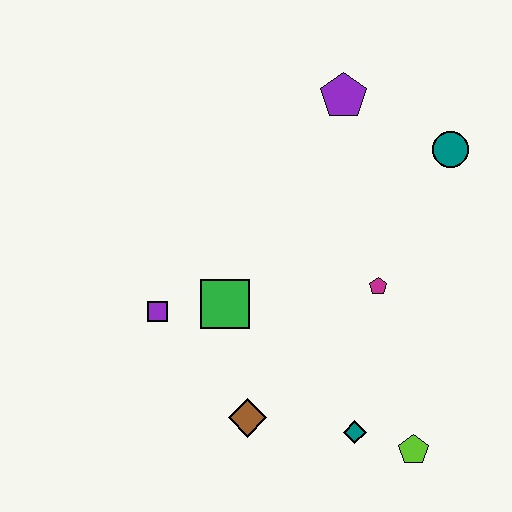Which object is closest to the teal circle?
The purple pentagon is closest to the teal circle.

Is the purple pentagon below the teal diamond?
No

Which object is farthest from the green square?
The teal circle is farthest from the green square.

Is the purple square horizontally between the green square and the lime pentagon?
No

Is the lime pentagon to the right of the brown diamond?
Yes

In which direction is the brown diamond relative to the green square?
The brown diamond is below the green square.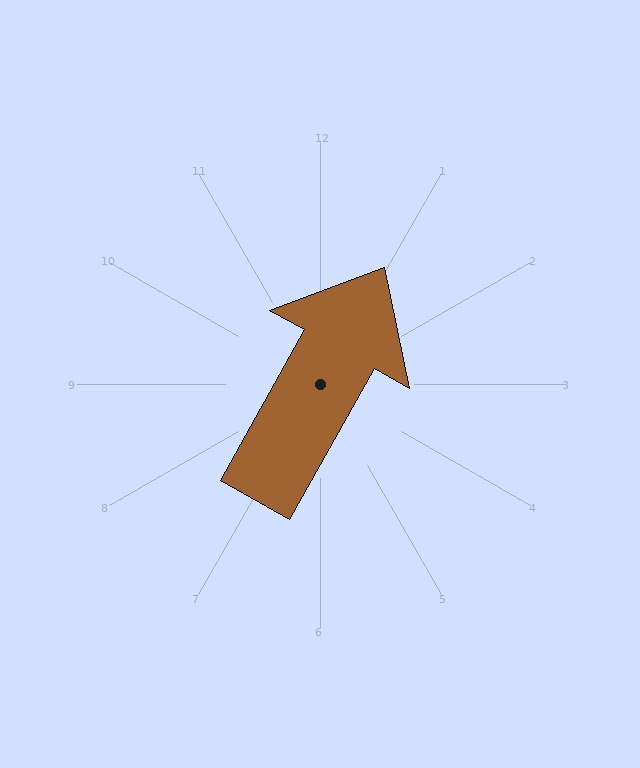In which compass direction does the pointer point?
Northeast.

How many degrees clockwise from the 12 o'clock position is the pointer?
Approximately 29 degrees.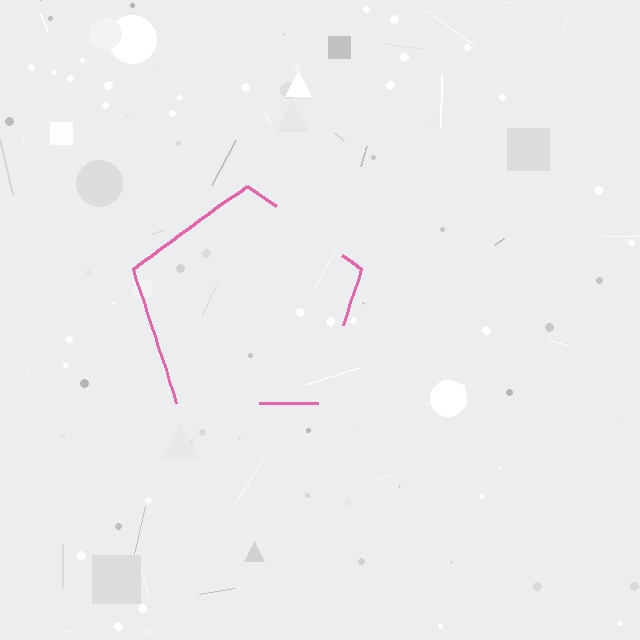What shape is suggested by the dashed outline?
The dashed outline suggests a pentagon.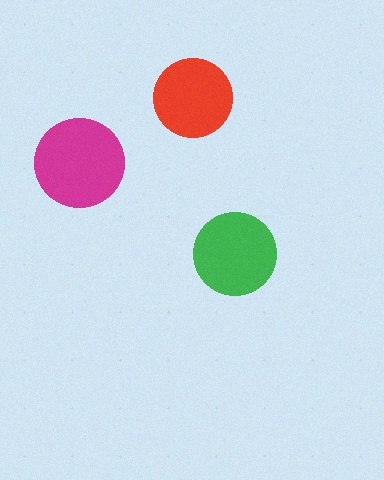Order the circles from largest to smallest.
the magenta one, the green one, the red one.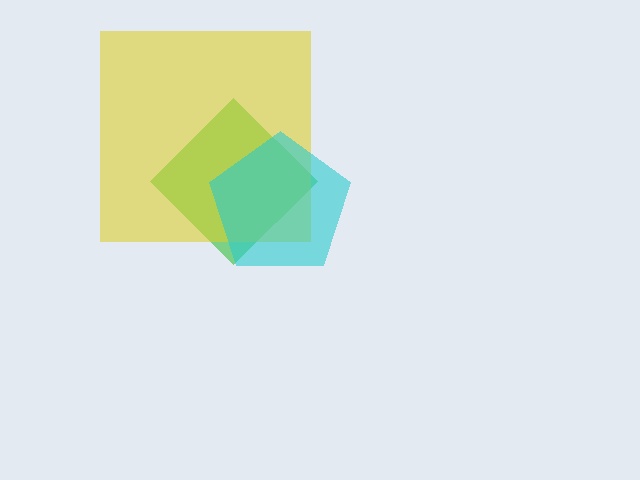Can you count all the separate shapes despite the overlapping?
Yes, there are 3 separate shapes.